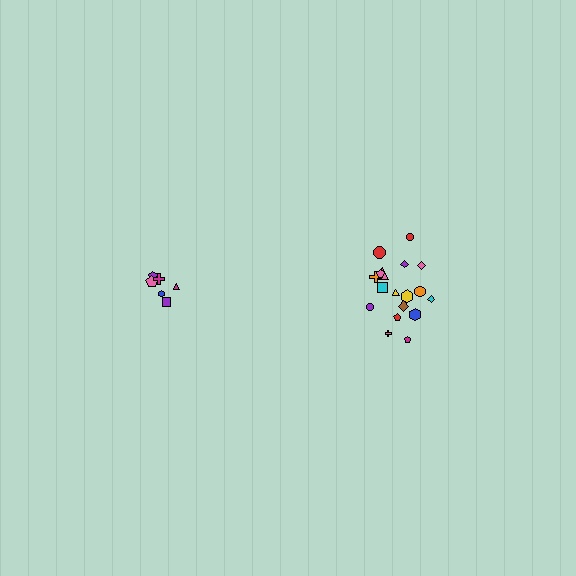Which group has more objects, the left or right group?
The right group.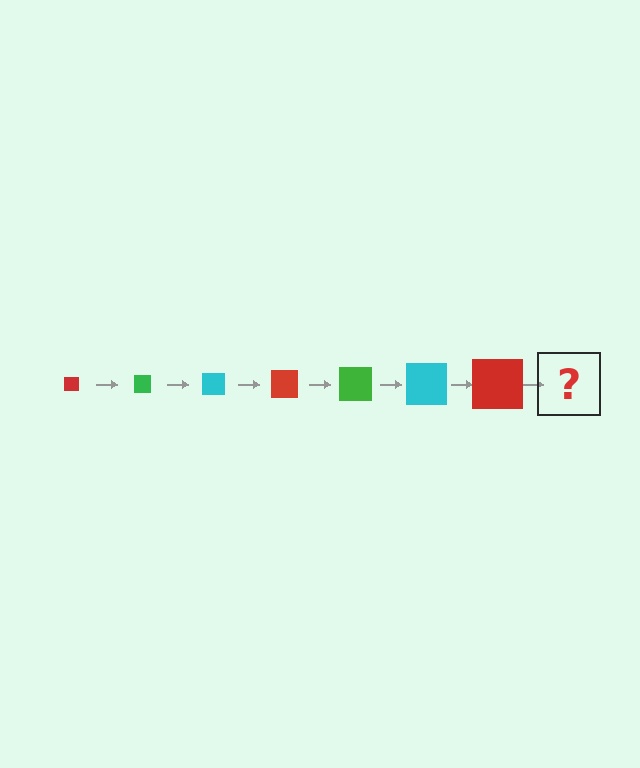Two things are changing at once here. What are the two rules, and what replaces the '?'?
The two rules are that the square grows larger each step and the color cycles through red, green, and cyan. The '?' should be a green square, larger than the previous one.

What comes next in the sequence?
The next element should be a green square, larger than the previous one.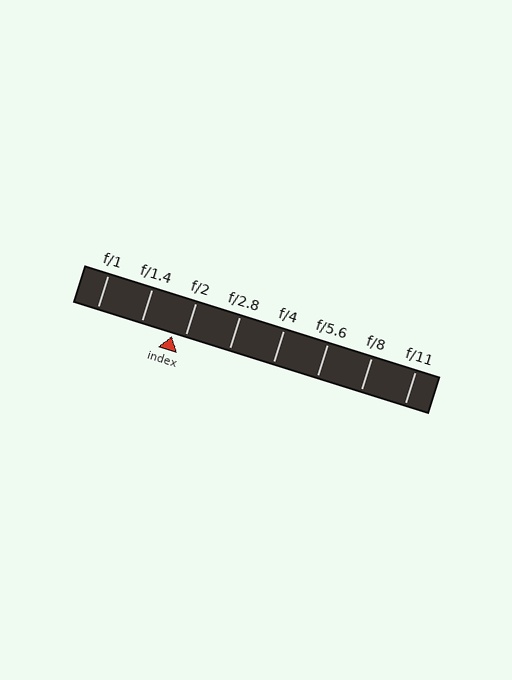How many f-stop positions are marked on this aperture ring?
There are 8 f-stop positions marked.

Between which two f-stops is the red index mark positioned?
The index mark is between f/1.4 and f/2.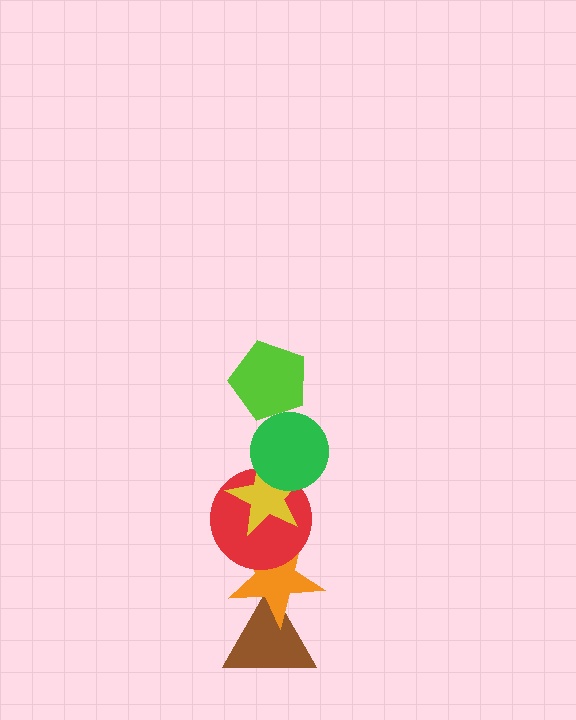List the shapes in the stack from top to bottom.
From top to bottom: the lime pentagon, the green circle, the yellow star, the red circle, the orange star, the brown triangle.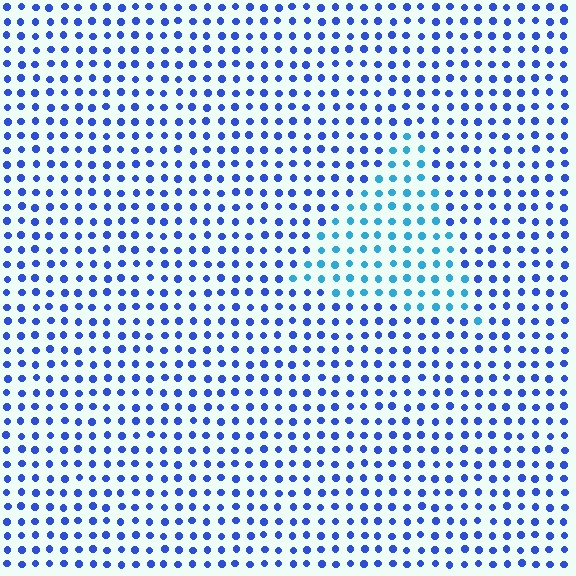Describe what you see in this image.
The image is filled with small blue elements in a uniform arrangement. A triangle-shaped region is visible where the elements are tinted to a slightly different hue, forming a subtle color boundary.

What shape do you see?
I see a triangle.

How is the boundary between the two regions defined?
The boundary is defined purely by a slight shift in hue (about 33 degrees). Spacing, size, and orientation are identical on both sides.